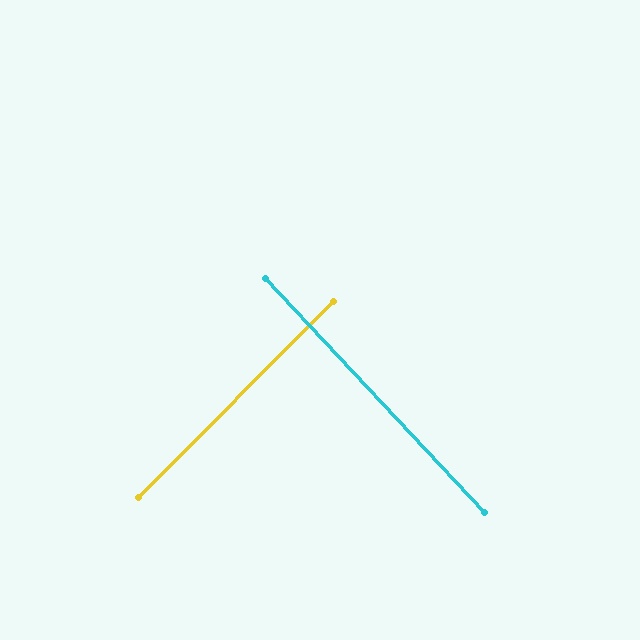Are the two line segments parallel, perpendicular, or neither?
Perpendicular — they meet at approximately 88°.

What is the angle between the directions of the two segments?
Approximately 88 degrees.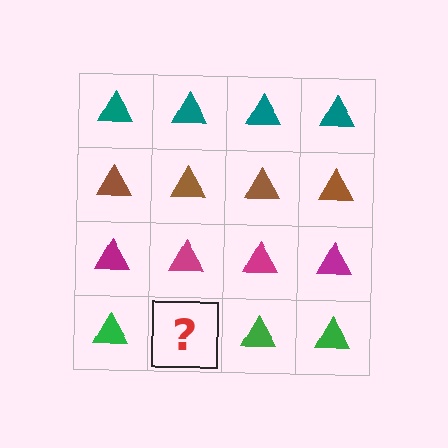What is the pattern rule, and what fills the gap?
The rule is that each row has a consistent color. The gap should be filled with a green triangle.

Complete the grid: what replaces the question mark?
The question mark should be replaced with a green triangle.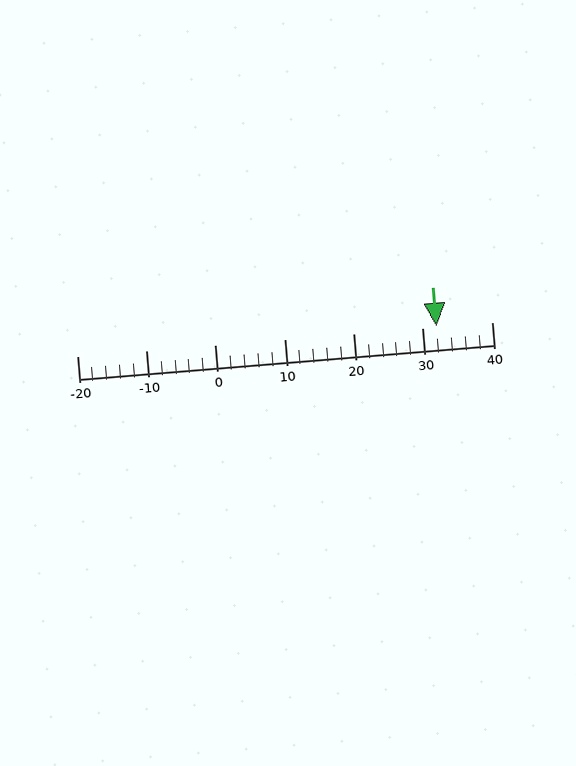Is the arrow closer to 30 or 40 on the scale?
The arrow is closer to 30.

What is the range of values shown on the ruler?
The ruler shows values from -20 to 40.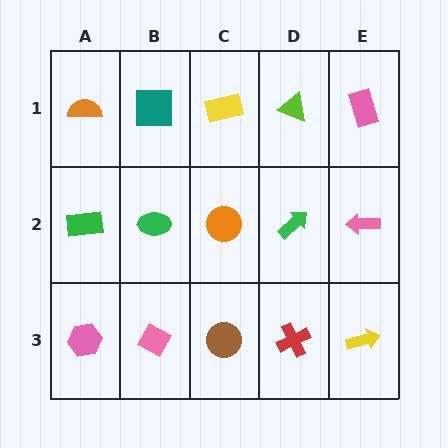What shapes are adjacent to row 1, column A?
A green rectangle (row 2, column A), a teal square (row 1, column B).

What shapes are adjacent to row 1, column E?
A pink arrow (row 2, column E), a lime triangle (row 1, column D).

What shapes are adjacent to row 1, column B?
A green ellipse (row 2, column B), an orange semicircle (row 1, column A), a yellow rectangle (row 1, column C).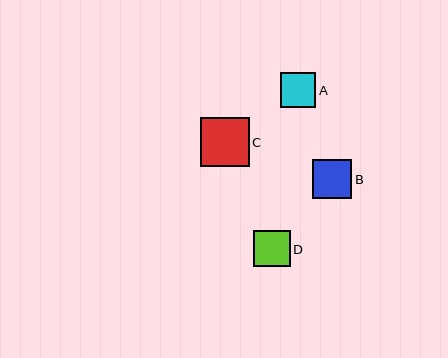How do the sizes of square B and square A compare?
Square B and square A are approximately the same size.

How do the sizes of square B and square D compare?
Square B and square D are approximately the same size.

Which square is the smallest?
Square A is the smallest with a size of approximately 35 pixels.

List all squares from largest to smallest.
From largest to smallest: C, B, D, A.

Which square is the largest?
Square C is the largest with a size of approximately 49 pixels.